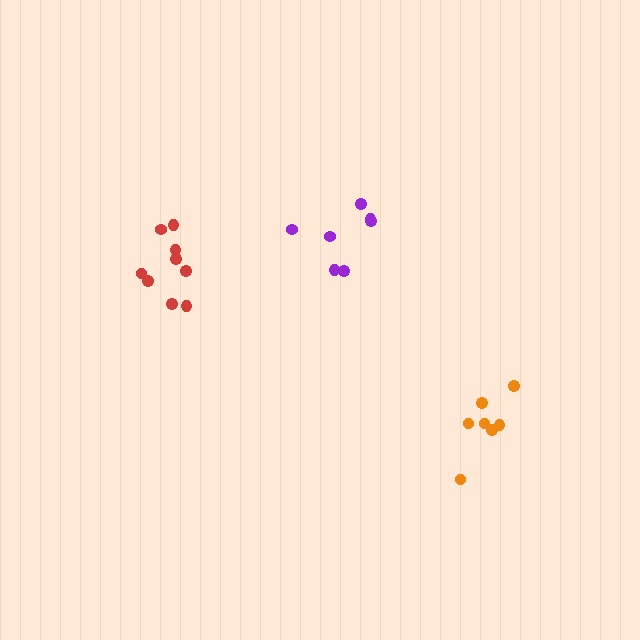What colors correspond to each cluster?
The clusters are colored: red, purple, orange.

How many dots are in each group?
Group 1: 9 dots, Group 2: 7 dots, Group 3: 7 dots (23 total).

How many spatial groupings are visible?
There are 3 spatial groupings.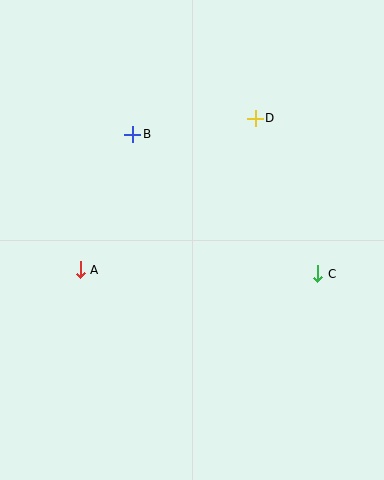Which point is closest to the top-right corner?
Point D is closest to the top-right corner.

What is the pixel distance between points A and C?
The distance between A and C is 238 pixels.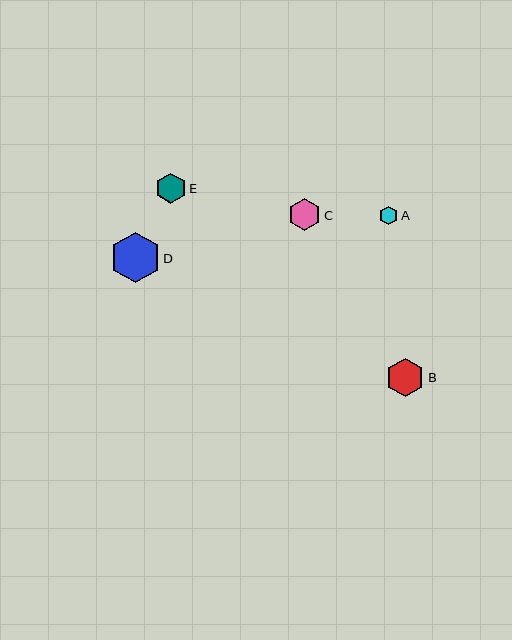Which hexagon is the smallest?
Hexagon A is the smallest with a size of approximately 19 pixels.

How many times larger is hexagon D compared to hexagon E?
Hexagon D is approximately 1.7 times the size of hexagon E.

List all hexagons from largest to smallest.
From largest to smallest: D, B, C, E, A.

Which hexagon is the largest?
Hexagon D is the largest with a size of approximately 50 pixels.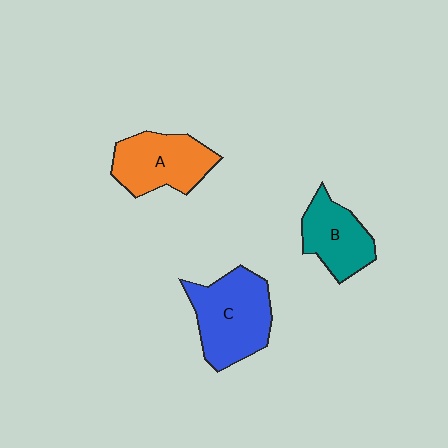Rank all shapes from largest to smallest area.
From largest to smallest: C (blue), A (orange), B (teal).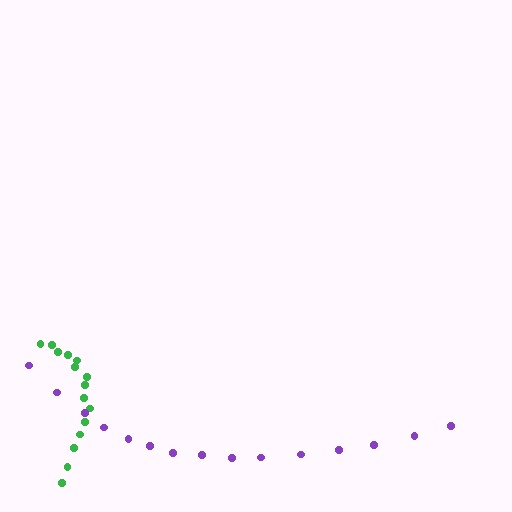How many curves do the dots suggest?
There are 2 distinct paths.